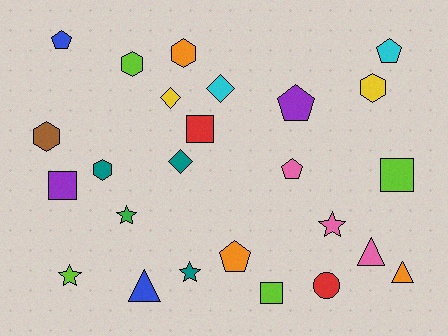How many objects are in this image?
There are 25 objects.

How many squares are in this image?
There are 4 squares.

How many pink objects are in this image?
There are 3 pink objects.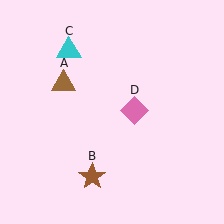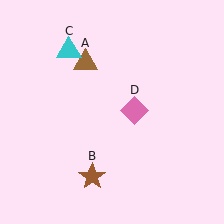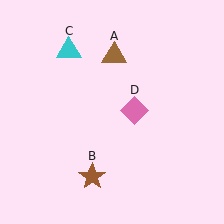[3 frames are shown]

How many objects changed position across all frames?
1 object changed position: brown triangle (object A).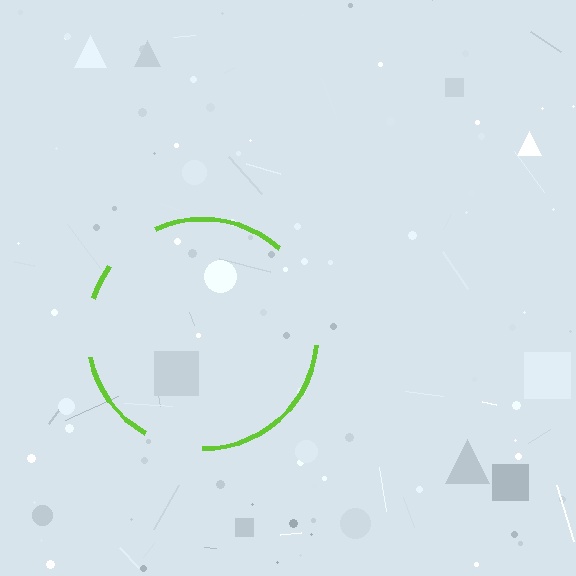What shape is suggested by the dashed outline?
The dashed outline suggests a circle.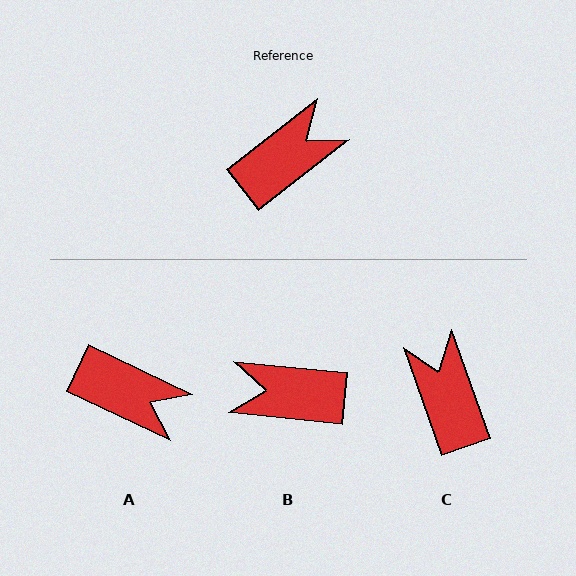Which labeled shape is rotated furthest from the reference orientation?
B, about 136 degrees away.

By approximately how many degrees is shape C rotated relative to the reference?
Approximately 72 degrees counter-clockwise.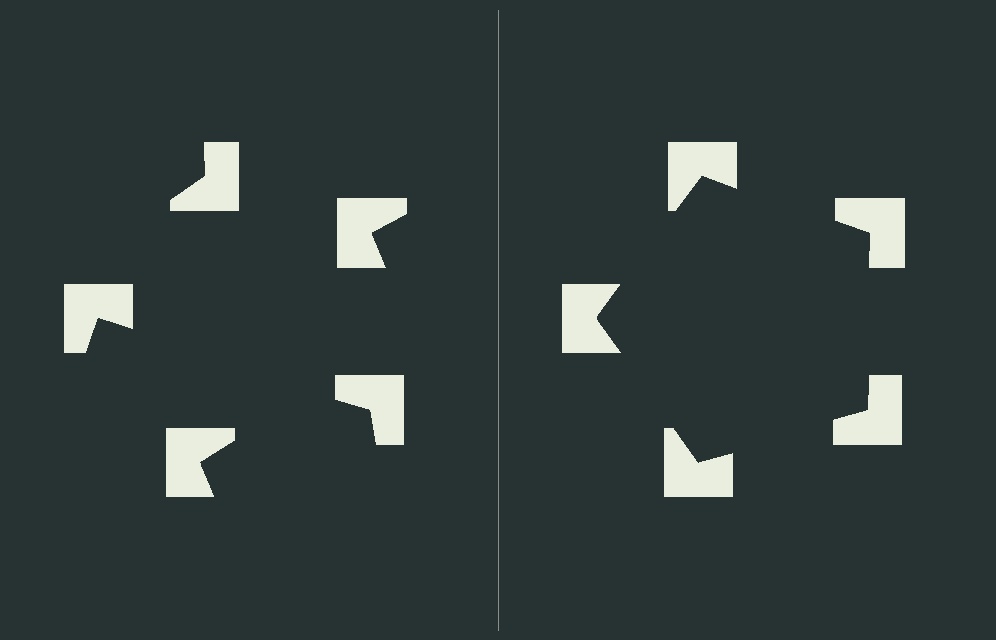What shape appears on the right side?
An illusory pentagon.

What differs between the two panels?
The notched squares are positioned identically on both sides; only the wedge orientations differ. On the right they align to a pentagon; on the left they are misaligned.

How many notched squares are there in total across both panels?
10 — 5 on each side.